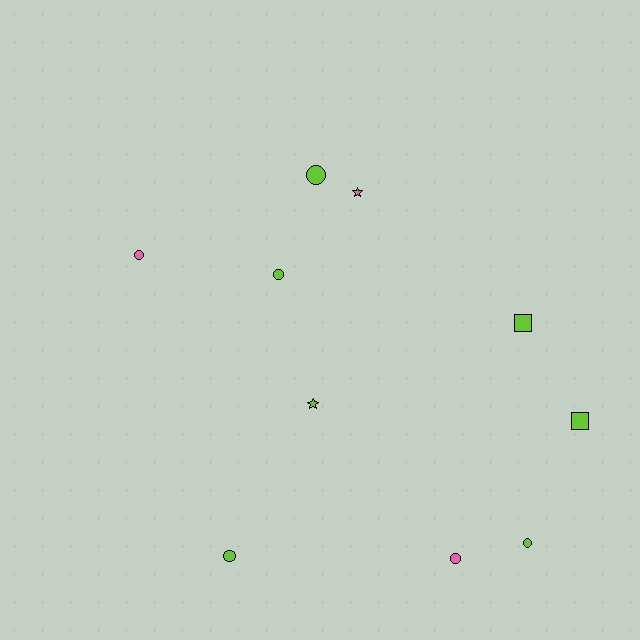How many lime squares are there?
There are 2 lime squares.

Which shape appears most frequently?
Circle, with 6 objects.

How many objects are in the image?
There are 10 objects.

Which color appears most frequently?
Lime, with 7 objects.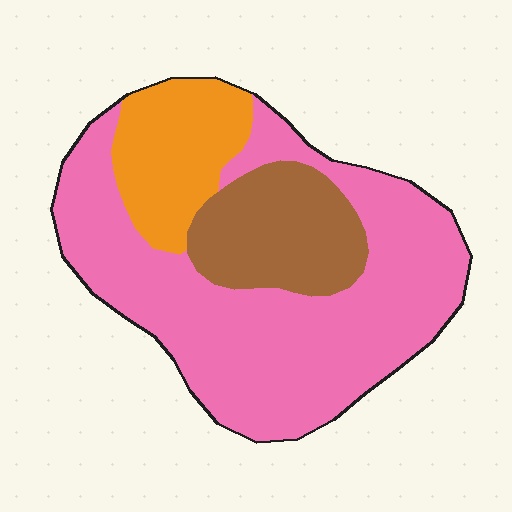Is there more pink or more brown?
Pink.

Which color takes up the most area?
Pink, at roughly 65%.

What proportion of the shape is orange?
Orange takes up about one sixth (1/6) of the shape.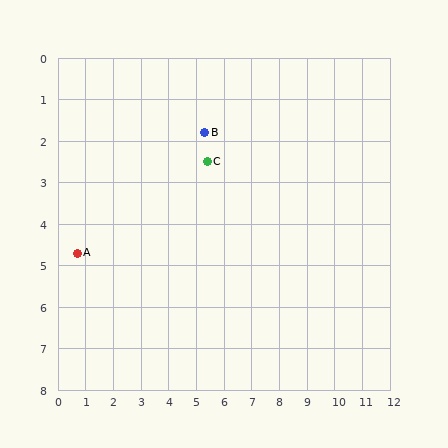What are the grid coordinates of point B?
Point B is at approximately (5.3, 1.8).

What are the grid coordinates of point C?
Point C is at approximately (5.4, 2.5).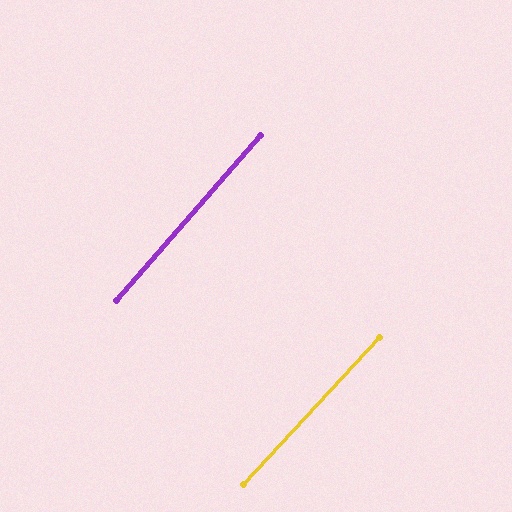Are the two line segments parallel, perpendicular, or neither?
Parallel — their directions differ by only 1.5°.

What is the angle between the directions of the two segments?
Approximately 2 degrees.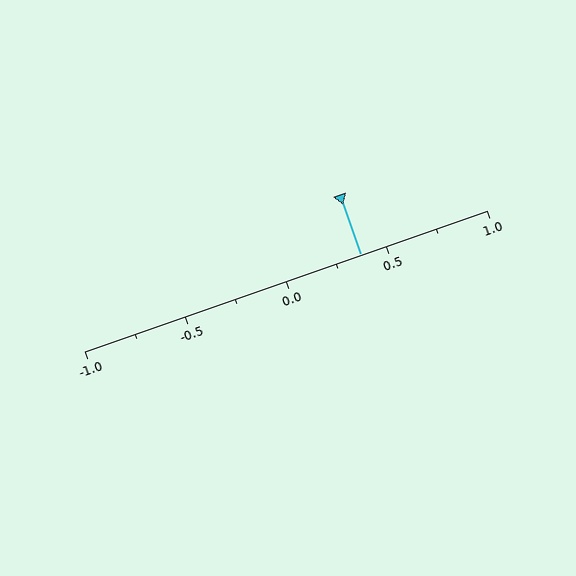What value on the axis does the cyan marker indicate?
The marker indicates approximately 0.38.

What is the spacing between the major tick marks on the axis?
The major ticks are spaced 0.5 apart.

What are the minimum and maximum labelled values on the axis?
The axis runs from -1.0 to 1.0.